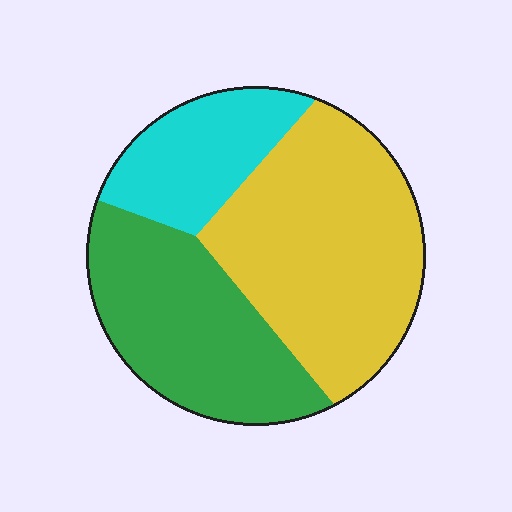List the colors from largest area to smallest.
From largest to smallest: yellow, green, cyan.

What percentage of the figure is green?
Green covers about 35% of the figure.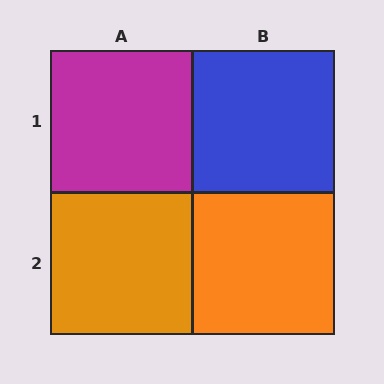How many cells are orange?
2 cells are orange.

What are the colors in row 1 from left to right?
Magenta, blue.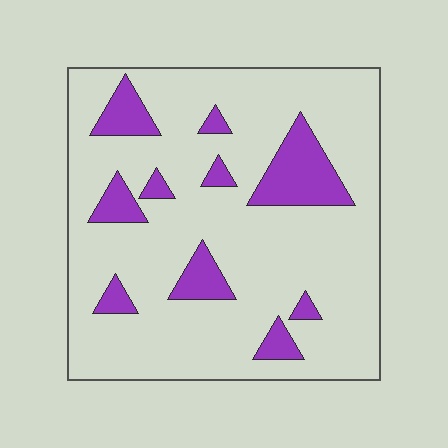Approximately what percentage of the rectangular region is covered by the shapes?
Approximately 15%.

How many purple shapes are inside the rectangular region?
10.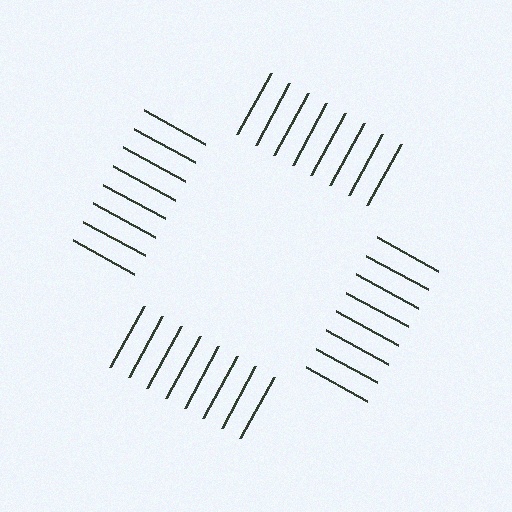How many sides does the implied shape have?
4 sides — the line-ends trace a square.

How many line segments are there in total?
32 — 8 along each of the 4 edges.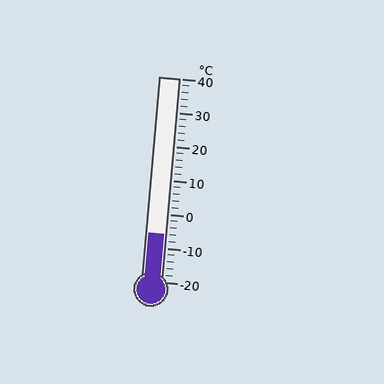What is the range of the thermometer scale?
The thermometer scale ranges from -20°C to 40°C.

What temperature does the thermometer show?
The thermometer shows approximately -6°C.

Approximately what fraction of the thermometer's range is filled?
The thermometer is filled to approximately 25% of its range.